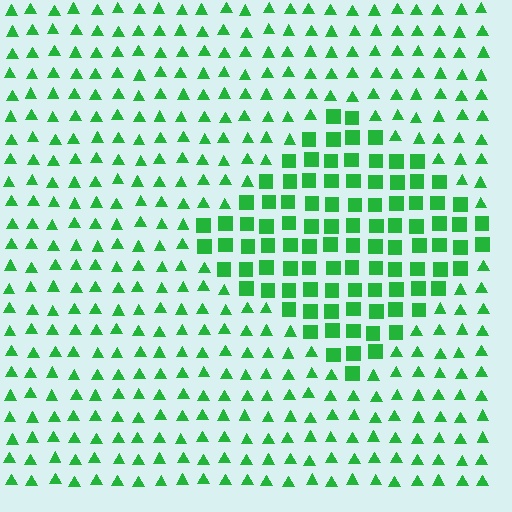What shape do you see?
I see a diamond.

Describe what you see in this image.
The image is filled with small green elements arranged in a uniform grid. A diamond-shaped region contains squares, while the surrounding area contains triangles. The boundary is defined purely by the change in element shape.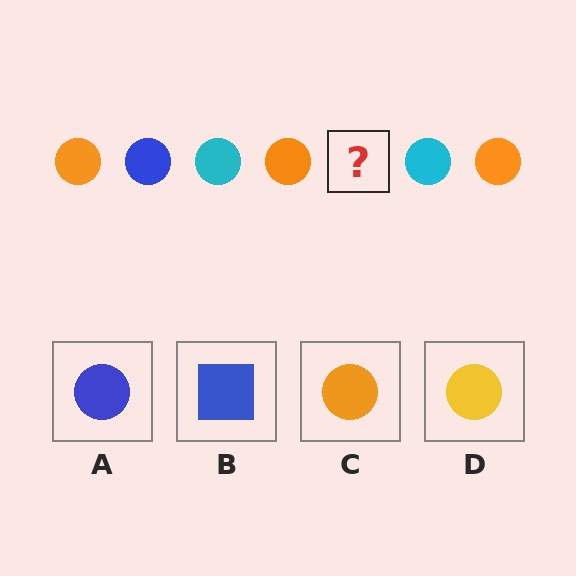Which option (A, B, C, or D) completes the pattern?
A.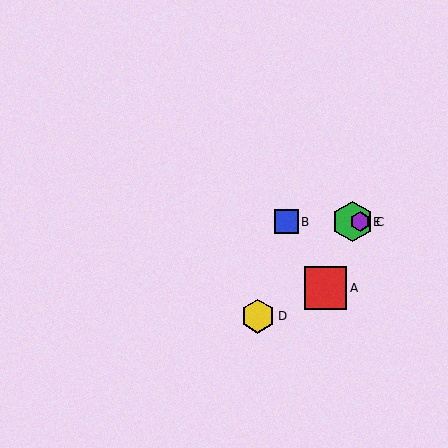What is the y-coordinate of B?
Object B is at y≈222.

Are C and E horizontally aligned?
Yes, both are at y≈222.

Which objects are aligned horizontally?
Objects B, C, E are aligned horizontally.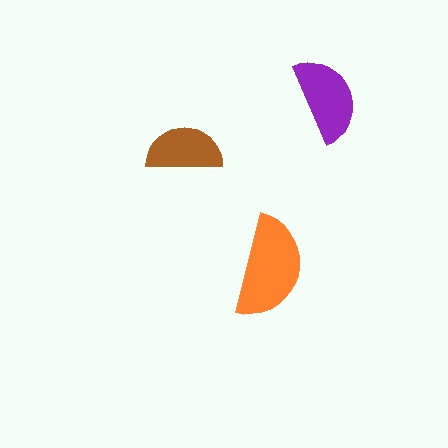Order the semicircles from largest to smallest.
the orange one, the purple one, the brown one.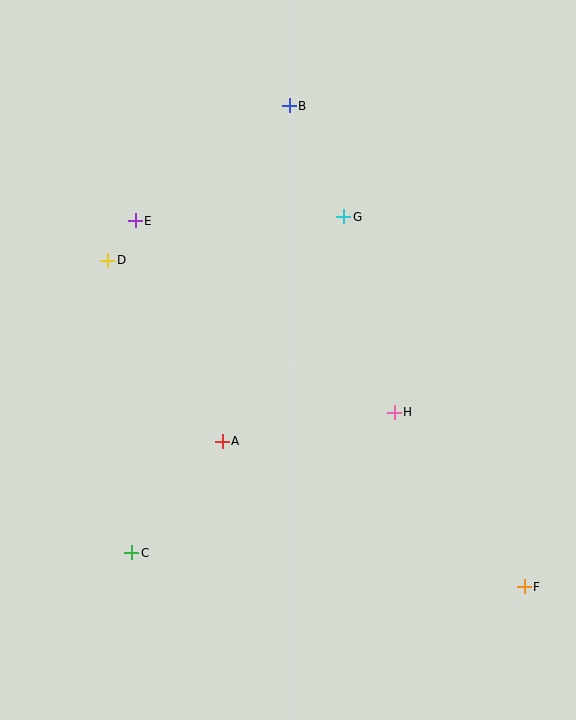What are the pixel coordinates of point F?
Point F is at (524, 587).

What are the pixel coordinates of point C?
Point C is at (132, 553).